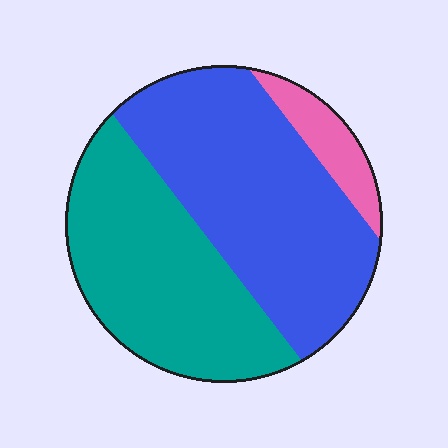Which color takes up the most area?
Blue, at roughly 50%.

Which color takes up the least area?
Pink, at roughly 10%.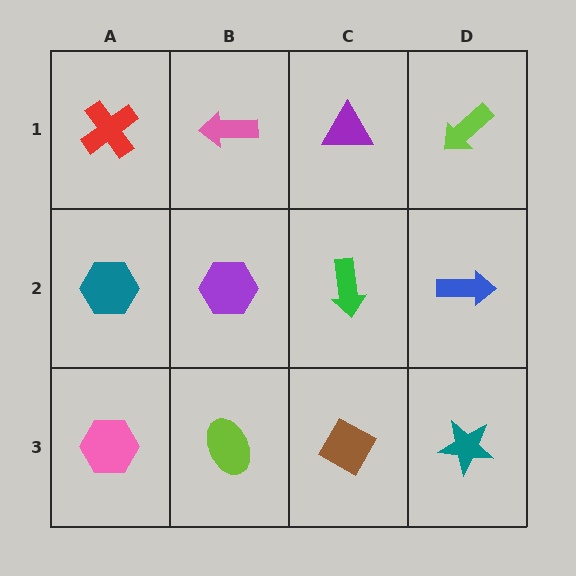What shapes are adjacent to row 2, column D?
A lime arrow (row 1, column D), a teal star (row 3, column D), a green arrow (row 2, column C).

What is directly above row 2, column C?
A purple triangle.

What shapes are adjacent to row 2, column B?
A pink arrow (row 1, column B), a lime ellipse (row 3, column B), a teal hexagon (row 2, column A), a green arrow (row 2, column C).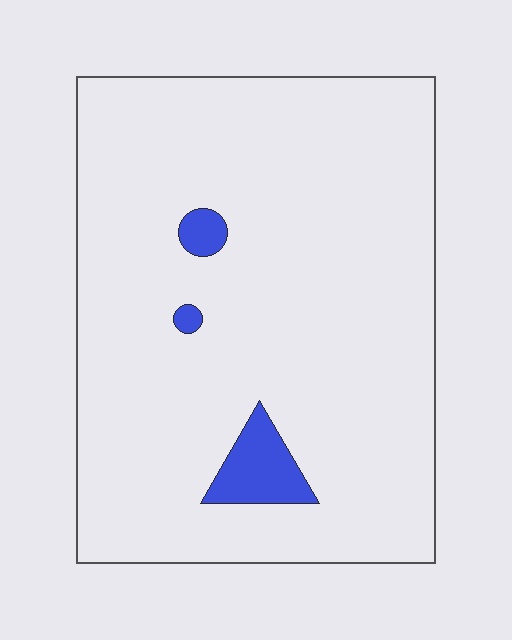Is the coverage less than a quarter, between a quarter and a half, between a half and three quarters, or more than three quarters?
Less than a quarter.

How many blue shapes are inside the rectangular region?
3.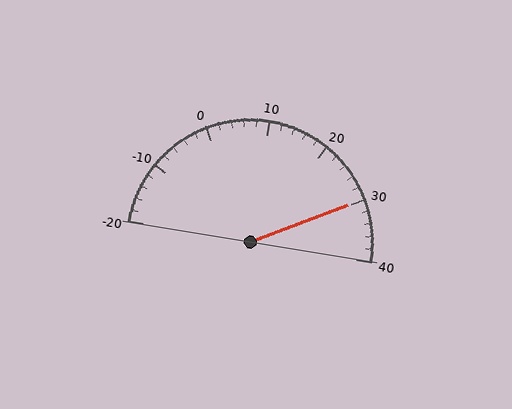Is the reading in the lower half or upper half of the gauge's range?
The reading is in the upper half of the range (-20 to 40).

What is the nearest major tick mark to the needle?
The nearest major tick mark is 30.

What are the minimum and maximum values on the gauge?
The gauge ranges from -20 to 40.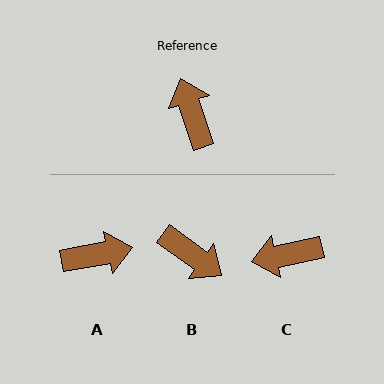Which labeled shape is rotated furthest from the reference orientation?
B, about 144 degrees away.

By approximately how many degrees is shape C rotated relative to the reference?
Approximately 83 degrees counter-clockwise.